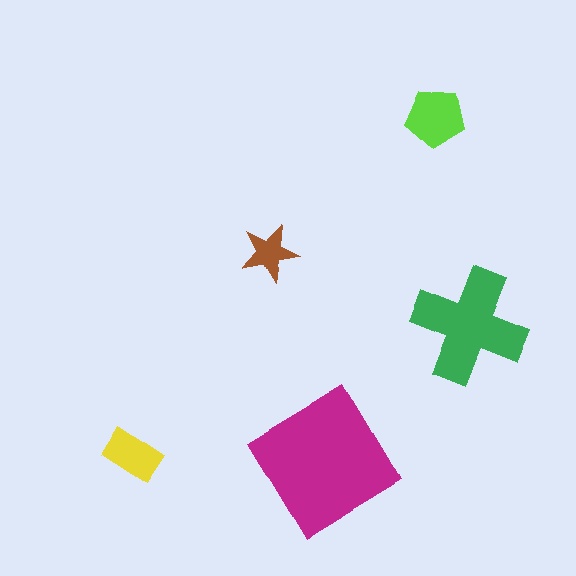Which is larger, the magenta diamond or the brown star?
The magenta diamond.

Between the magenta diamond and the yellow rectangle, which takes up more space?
The magenta diamond.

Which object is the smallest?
The brown star.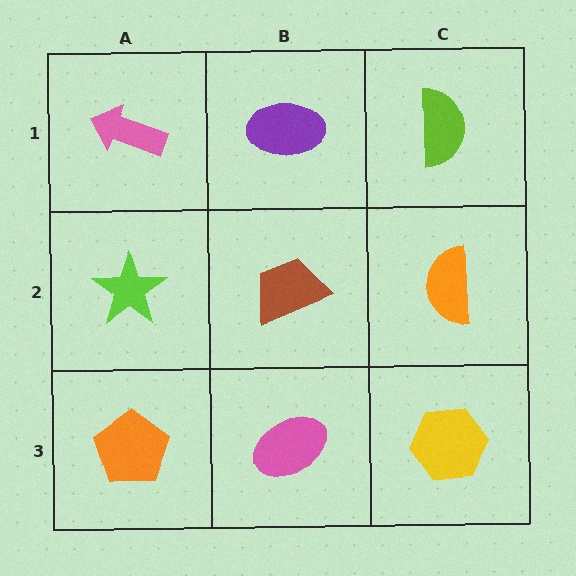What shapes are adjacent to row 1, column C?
An orange semicircle (row 2, column C), a purple ellipse (row 1, column B).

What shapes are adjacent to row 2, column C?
A lime semicircle (row 1, column C), a yellow hexagon (row 3, column C), a brown trapezoid (row 2, column B).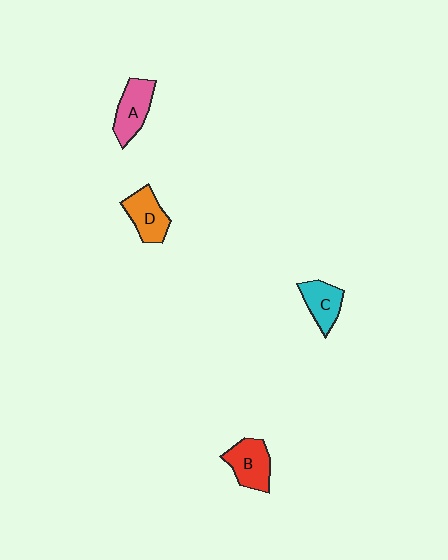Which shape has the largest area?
Shape B (red).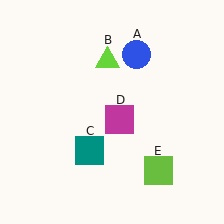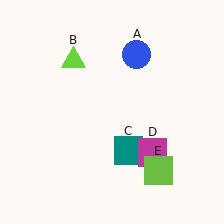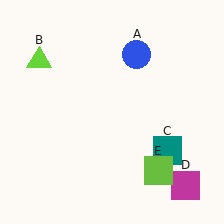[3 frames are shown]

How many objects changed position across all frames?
3 objects changed position: lime triangle (object B), teal square (object C), magenta square (object D).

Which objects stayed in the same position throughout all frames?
Blue circle (object A) and lime square (object E) remained stationary.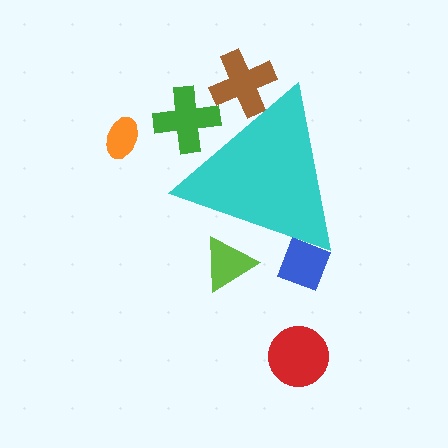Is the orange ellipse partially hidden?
No, the orange ellipse is fully visible.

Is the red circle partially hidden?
No, the red circle is fully visible.